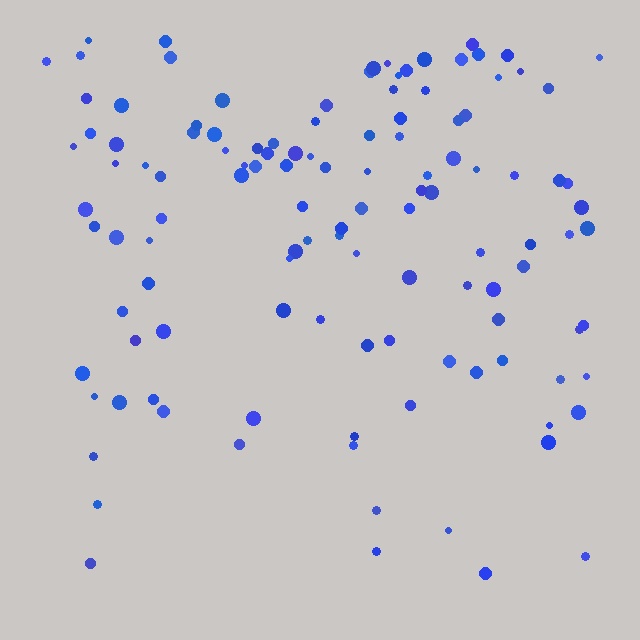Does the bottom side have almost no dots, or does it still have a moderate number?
Still a moderate number, just noticeably fewer than the top.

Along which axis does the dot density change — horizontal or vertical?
Vertical.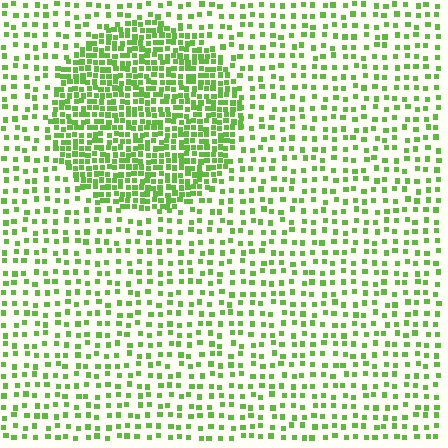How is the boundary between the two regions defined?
The boundary is defined by a change in element density (approximately 2.4x ratio). All elements are the same color, size, and shape.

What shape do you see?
I see a circle.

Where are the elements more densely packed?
The elements are more densely packed inside the circle boundary.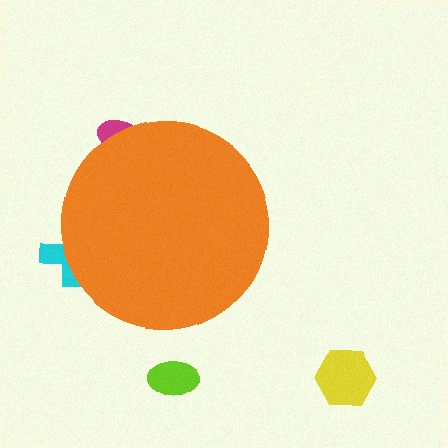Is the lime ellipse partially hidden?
No, the lime ellipse is fully visible.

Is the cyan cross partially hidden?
Yes, the cyan cross is partially hidden behind the orange circle.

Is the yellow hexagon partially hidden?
No, the yellow hexagon is fully visible.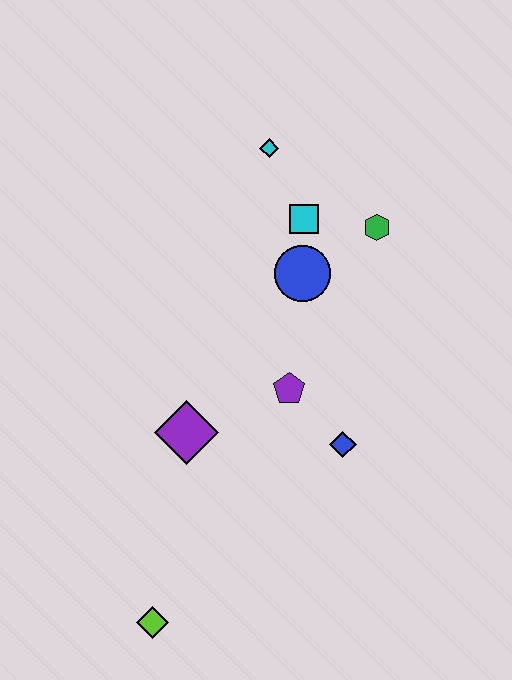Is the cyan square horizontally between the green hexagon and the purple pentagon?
Yes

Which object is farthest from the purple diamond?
The cyan diamond is farthest from the purple diamond.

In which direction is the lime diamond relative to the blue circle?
The lime diamond is below the blue circle.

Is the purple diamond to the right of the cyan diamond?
No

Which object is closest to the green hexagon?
The cyan square is closest to the green hexagon.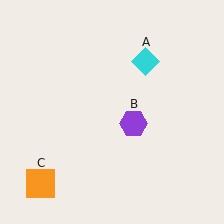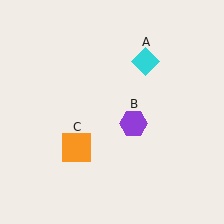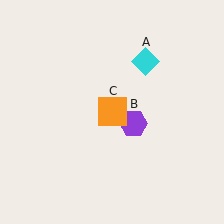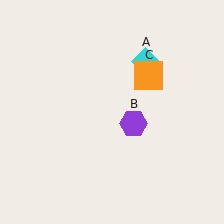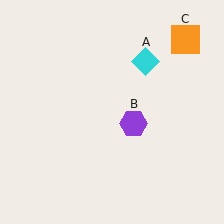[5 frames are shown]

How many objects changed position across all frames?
1 object changed position: orange square (object C).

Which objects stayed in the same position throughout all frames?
Cyan diamond (object A) and purple hexagon (object B) remained stationary.